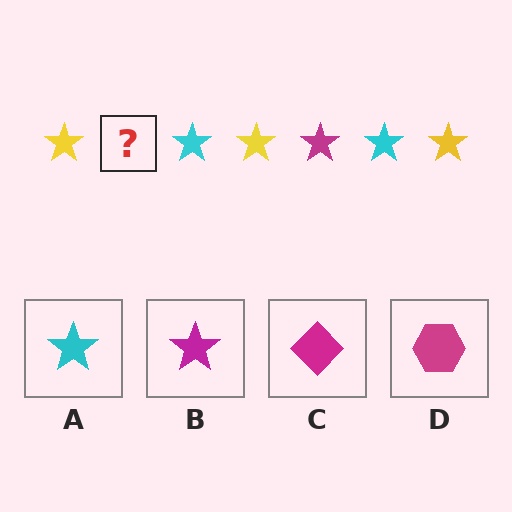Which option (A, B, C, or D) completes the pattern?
B.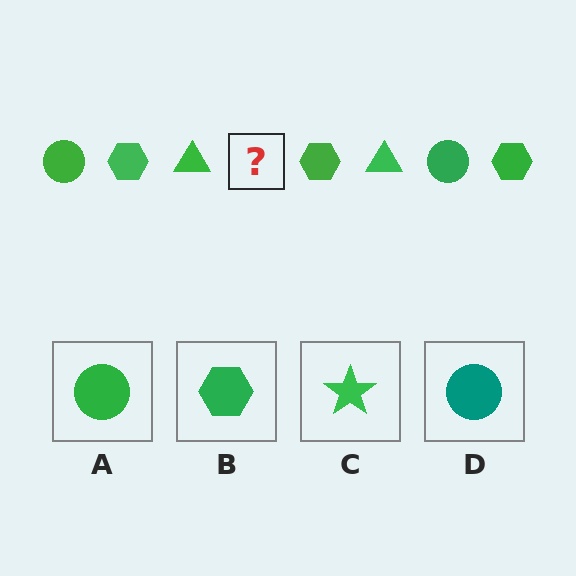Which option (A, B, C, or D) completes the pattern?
A.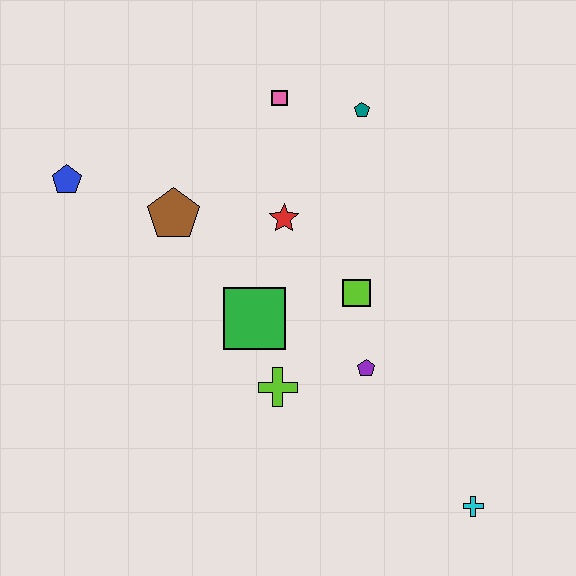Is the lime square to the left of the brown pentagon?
No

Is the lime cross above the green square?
No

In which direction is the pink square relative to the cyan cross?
The pink square is above the cyan cross.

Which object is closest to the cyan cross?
The purple pentagon is closest to the cyan cross.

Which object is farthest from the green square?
The cyan cross is farthest from the green square.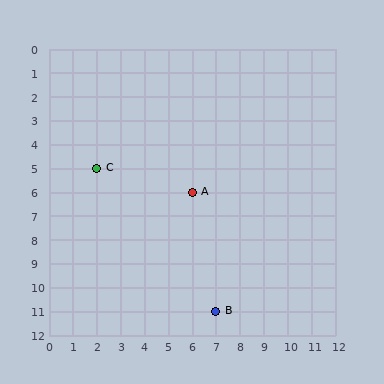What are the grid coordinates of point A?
Point A is at grid coordinates (6, 6).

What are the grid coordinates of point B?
Point B is at grid coordinates (7, 11).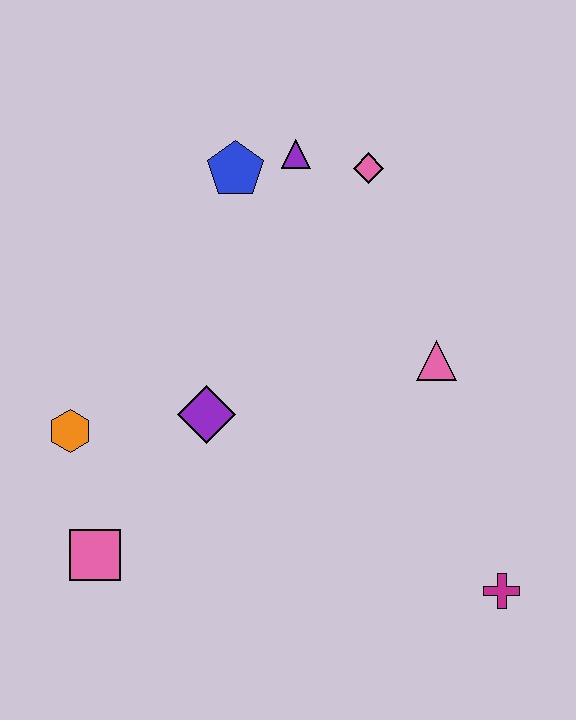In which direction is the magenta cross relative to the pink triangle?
The magenta cross is below the pink triangle.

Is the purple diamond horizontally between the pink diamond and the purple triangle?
No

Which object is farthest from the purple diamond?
The magenta cross is farthest from the purple diamond.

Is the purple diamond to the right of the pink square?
Yes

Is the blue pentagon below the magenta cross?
No